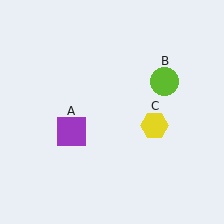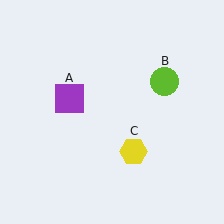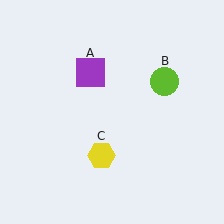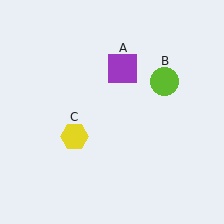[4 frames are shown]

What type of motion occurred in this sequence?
The purple square (object A), yellow hexagon (object C) rotated clockwise around the center of the scene.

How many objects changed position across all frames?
2 objects changed position: purple square (object A), yellow hexagon (object C).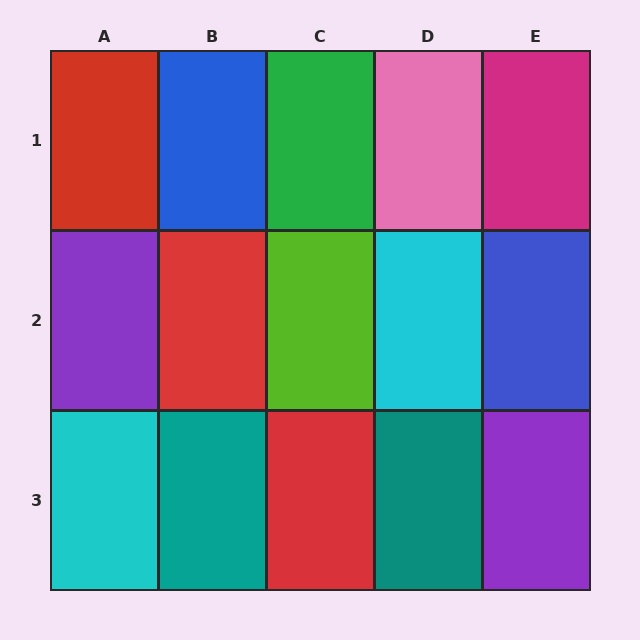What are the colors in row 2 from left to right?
Purple, red, lime, cyan, blue.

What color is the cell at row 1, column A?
Red.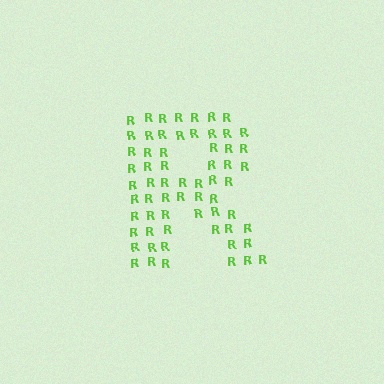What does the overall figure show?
The overall figure shows the letter R.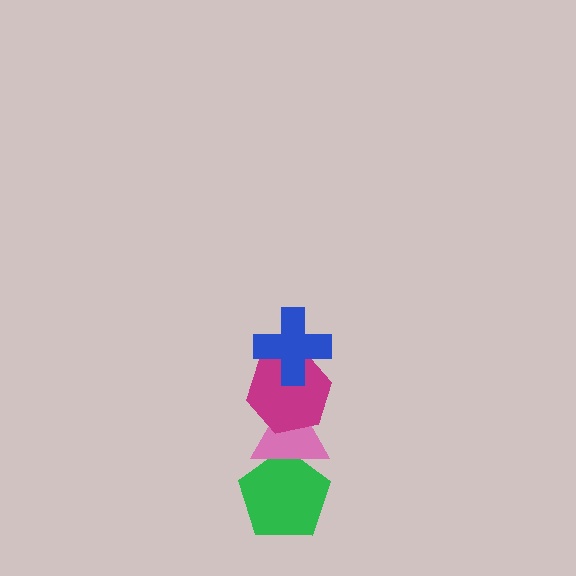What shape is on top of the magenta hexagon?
The blue cross is on top of the magenta hexagon.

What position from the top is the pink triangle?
The pink triangle is 3rd from the top.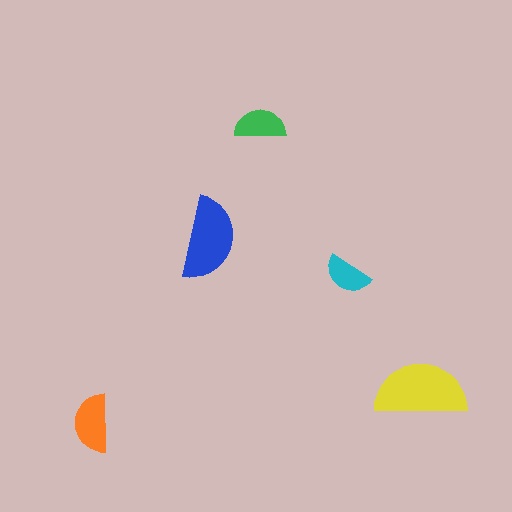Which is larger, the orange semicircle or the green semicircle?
The orange one.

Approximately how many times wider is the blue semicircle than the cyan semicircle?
About 2 times wider.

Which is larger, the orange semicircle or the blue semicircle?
The blue one.